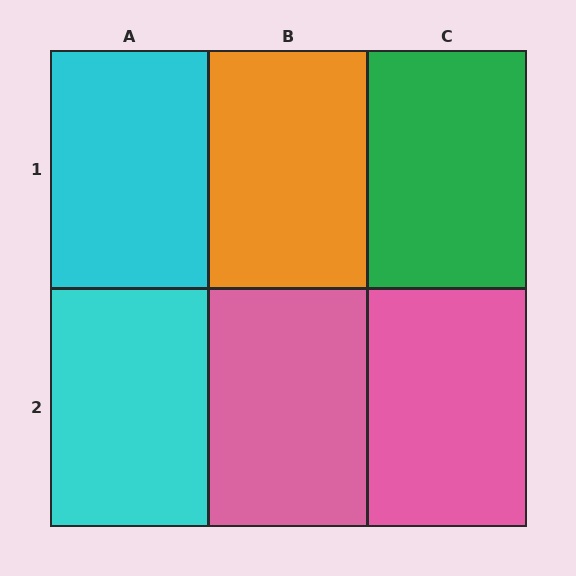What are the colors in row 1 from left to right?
Cyan, orange, green.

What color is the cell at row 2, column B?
Pink.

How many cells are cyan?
2 cells are cyan.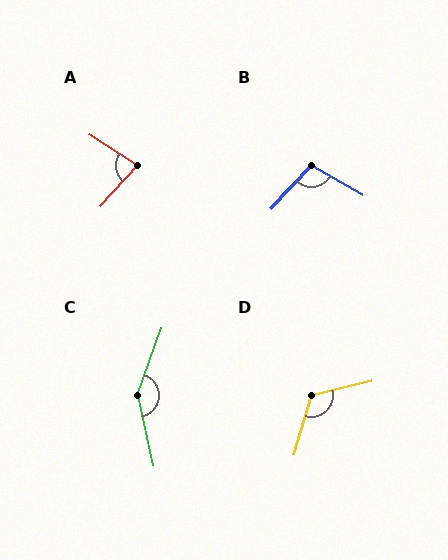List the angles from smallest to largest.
A (81°), B (103°), D (120°), C (148°).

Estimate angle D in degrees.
Approximately 120 degrees.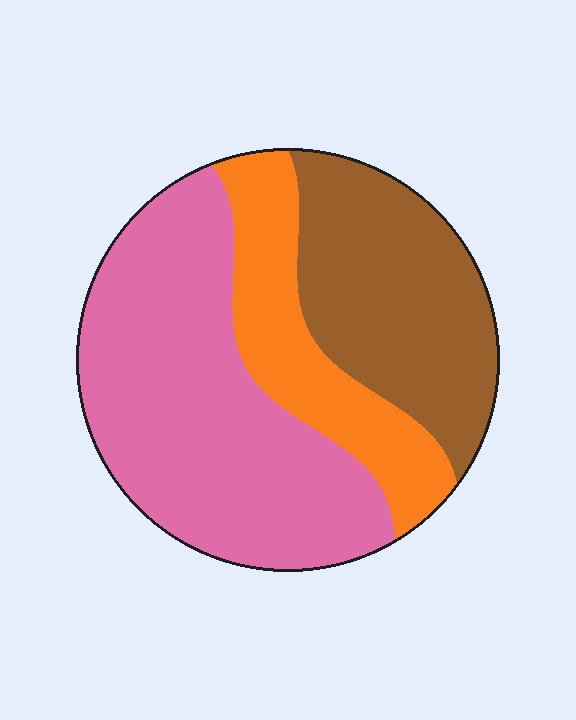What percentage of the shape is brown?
Brown covers roughly 30% of the shape.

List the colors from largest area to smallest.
From largest to smallest: pink, brown, orange.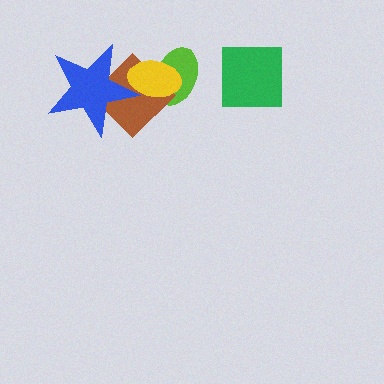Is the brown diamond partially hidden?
Yes, it is partially covered by another shape.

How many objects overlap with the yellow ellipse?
3 objects overlap with the yellow ellipse.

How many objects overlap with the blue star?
2 objects overlap with the blue star.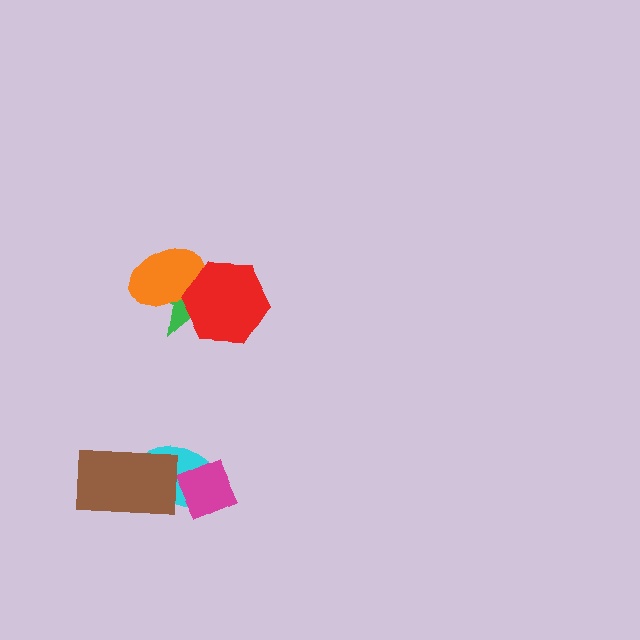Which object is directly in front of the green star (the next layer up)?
The orange ellipse is directly in front of the green star.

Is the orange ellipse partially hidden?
Yes, it is partially covered by another shape.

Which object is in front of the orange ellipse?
The red hexagon is in front of the orange ellipse.